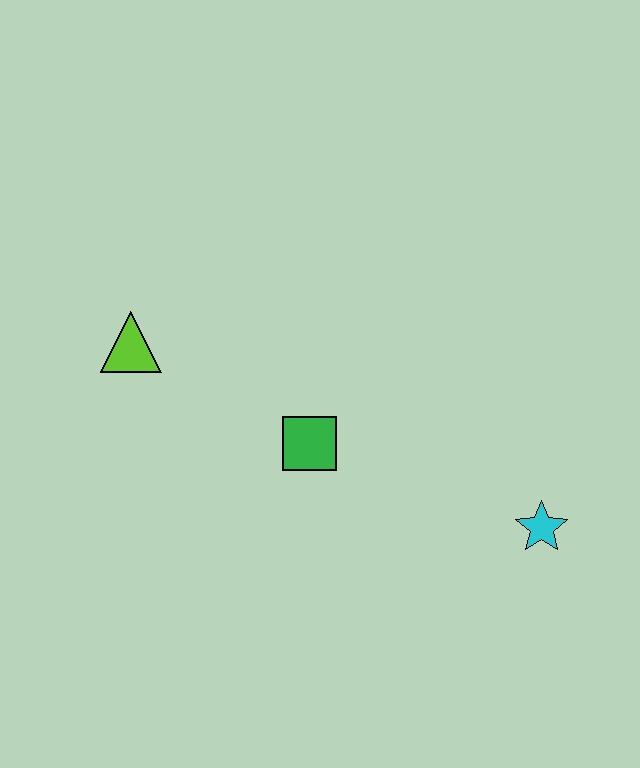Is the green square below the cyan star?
No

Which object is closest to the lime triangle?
The green square is closest to the lime triangle.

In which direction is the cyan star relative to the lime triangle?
The cyan star is to the right of the lime triangle.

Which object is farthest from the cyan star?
The lime triangle is farthest from the cyan star.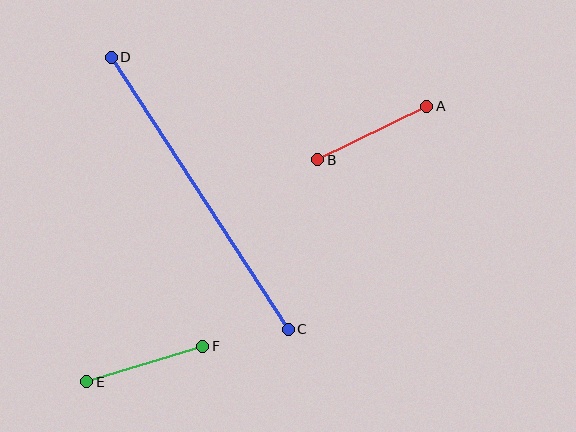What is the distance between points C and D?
The distance is approximately 324 pixels.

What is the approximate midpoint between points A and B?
The midpoint is at approximately (372, 133) pixels.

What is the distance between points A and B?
The distance is approximately 121 pixels.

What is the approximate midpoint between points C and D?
The midpoint is at approximately (200, 193) pixels.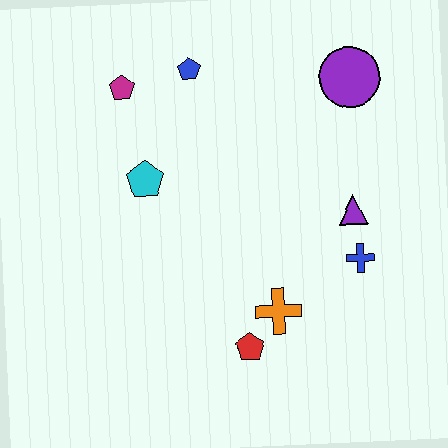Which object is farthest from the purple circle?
The red pentagon is farthest from the purple circle.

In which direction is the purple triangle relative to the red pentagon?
The purple triangle is above the red pentagon.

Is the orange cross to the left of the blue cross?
Yes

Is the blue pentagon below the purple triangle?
No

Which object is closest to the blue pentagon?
The magenta pentagon is closest to the blue pentagon.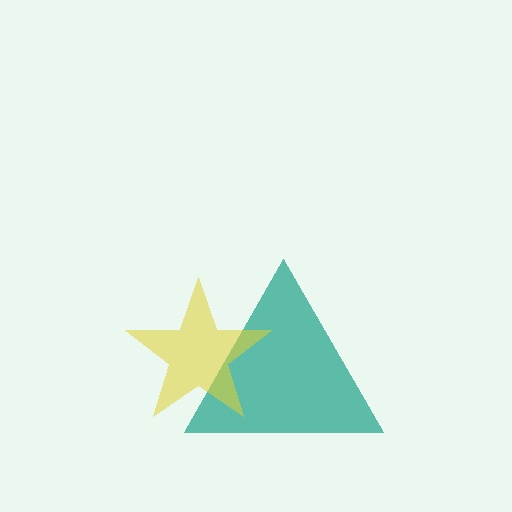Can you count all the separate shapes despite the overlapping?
Yes, there are 2 separate shapes.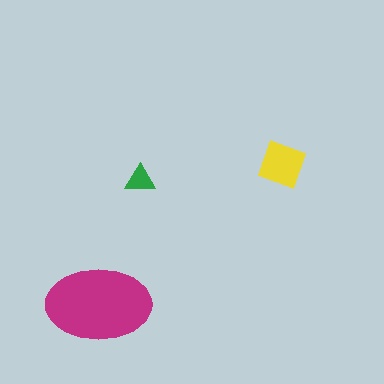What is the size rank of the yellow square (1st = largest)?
2nd.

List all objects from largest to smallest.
The magenta ellipse, the yellow square, the green triangle.